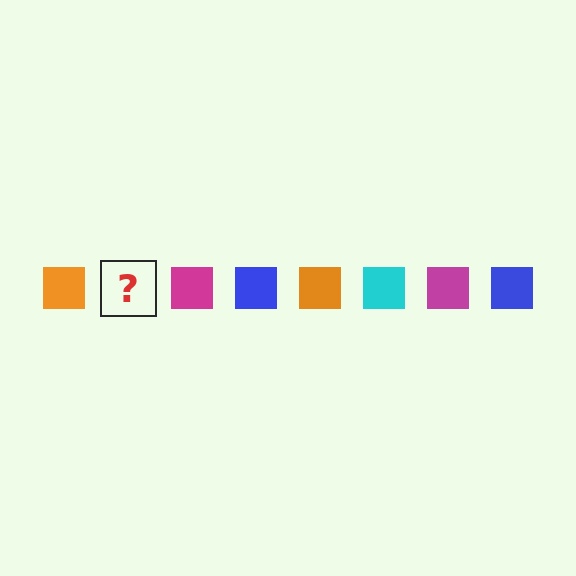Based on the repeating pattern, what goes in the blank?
The blank should be a cyan square.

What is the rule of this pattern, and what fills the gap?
The rule is that the pattern cycles through orange, cyan, magenta, blue squares. The gap should be filled with a cyan square.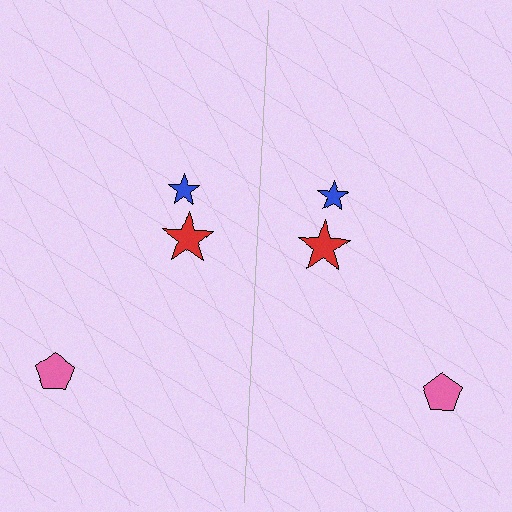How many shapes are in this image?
There are 6 shapes in this image.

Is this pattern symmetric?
Yes, this pattern has bilateral (reflection) symmetry.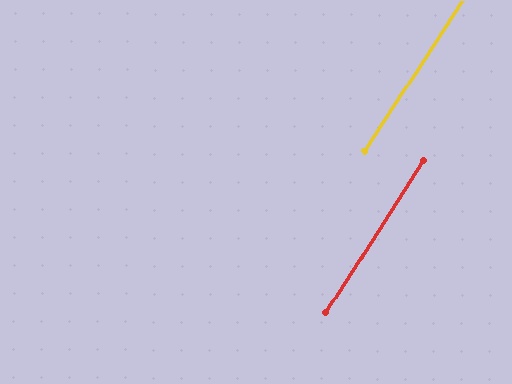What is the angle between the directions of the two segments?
Approximately 1 degree.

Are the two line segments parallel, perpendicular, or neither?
Parallel — their directions differ by only 0.6°.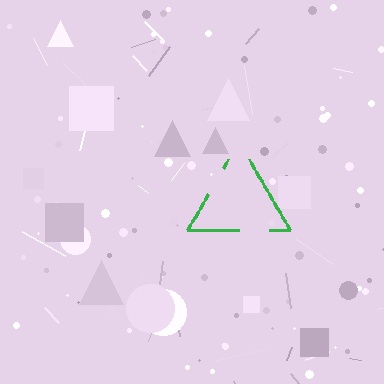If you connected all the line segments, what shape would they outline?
They would outline a triangle.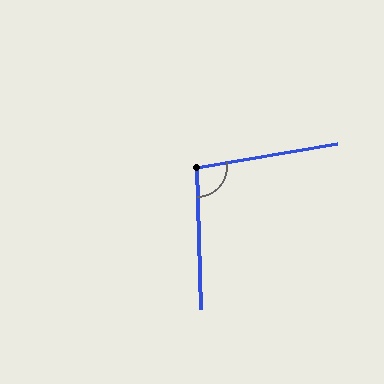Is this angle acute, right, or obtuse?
It is obtuse.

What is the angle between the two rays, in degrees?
Approximately 98 degrees.